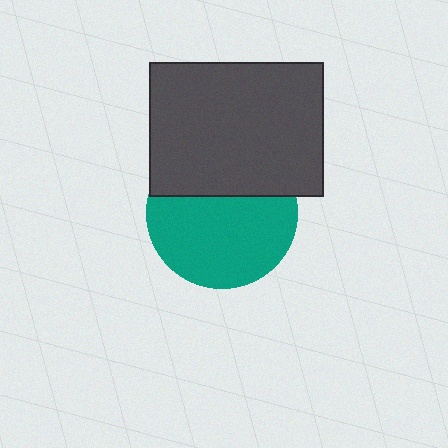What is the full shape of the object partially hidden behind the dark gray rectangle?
The partially hidden object is a teal circle.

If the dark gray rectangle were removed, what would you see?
You would see the complete teal circle.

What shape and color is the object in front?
The object in front is a dark gray rectangle.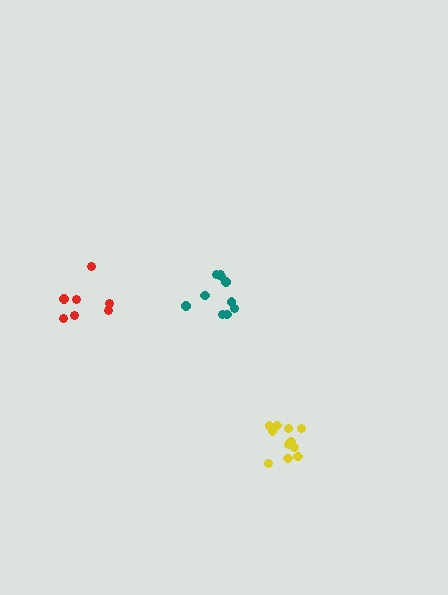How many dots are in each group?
Group 1: 11 dots, Group 2: 10 dots, Group 3: 7 dots (28 total).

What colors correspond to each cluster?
The clusters are colored: yellow, teal, red.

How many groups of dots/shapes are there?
There are 3 groups.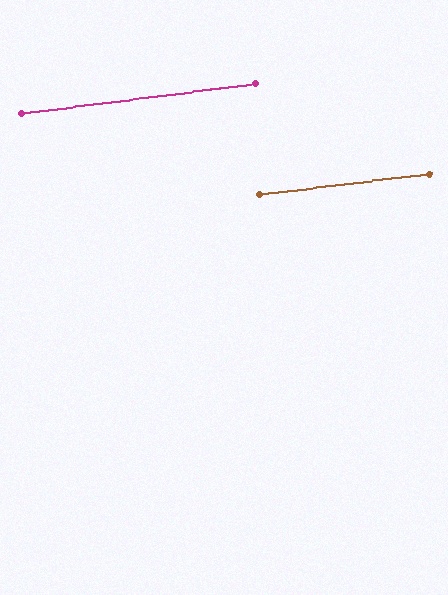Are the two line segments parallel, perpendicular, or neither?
Parallel — their directions differ by only 0.4°.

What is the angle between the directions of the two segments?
Approximately 0 degrees.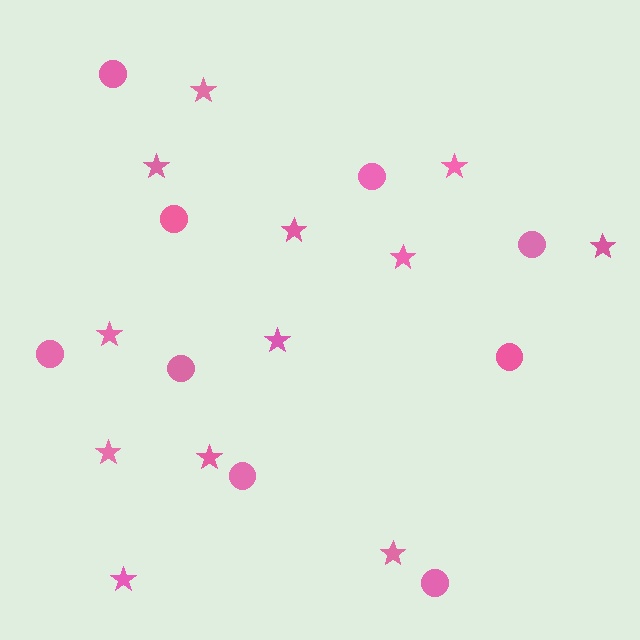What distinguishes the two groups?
There are 2 groups: one group of circles (9) and one group of stars (12).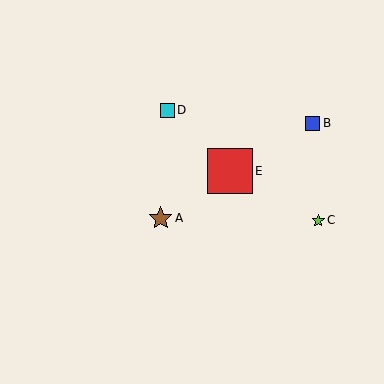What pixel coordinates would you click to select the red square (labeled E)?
Click at (230, 171) to select the red square E.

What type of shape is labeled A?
Shape A is a brown star.